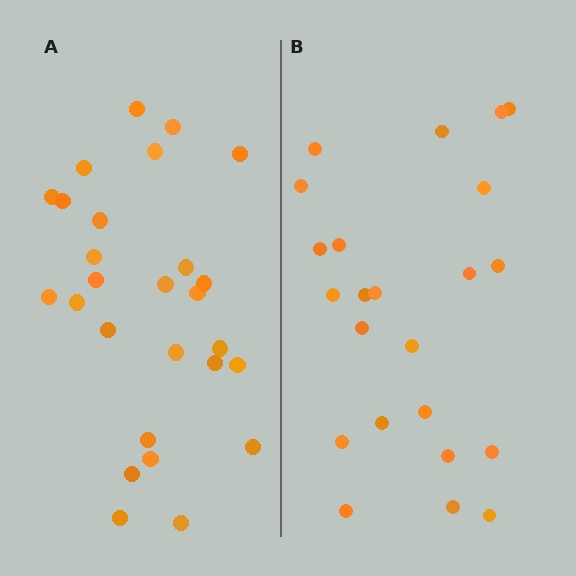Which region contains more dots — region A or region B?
Region A (the left region) has more dots.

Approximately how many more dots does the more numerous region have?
Region A has about 4 more dots than region B.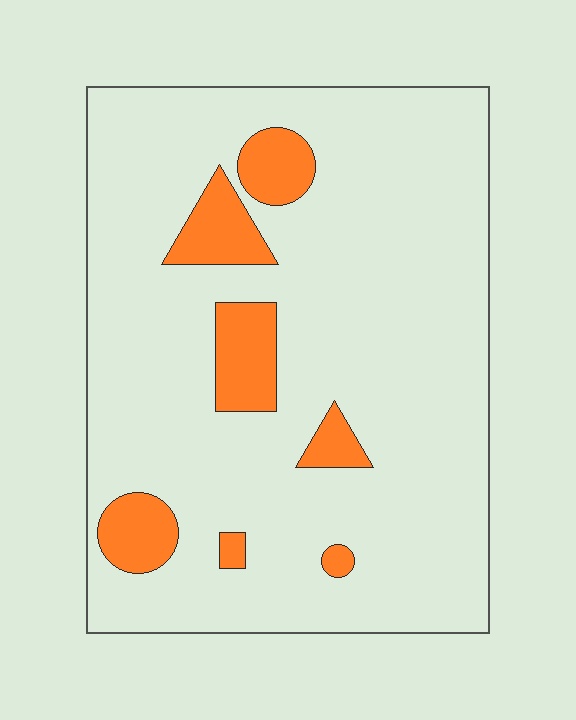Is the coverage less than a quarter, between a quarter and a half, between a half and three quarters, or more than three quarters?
Less than a quarter.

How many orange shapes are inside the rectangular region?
7.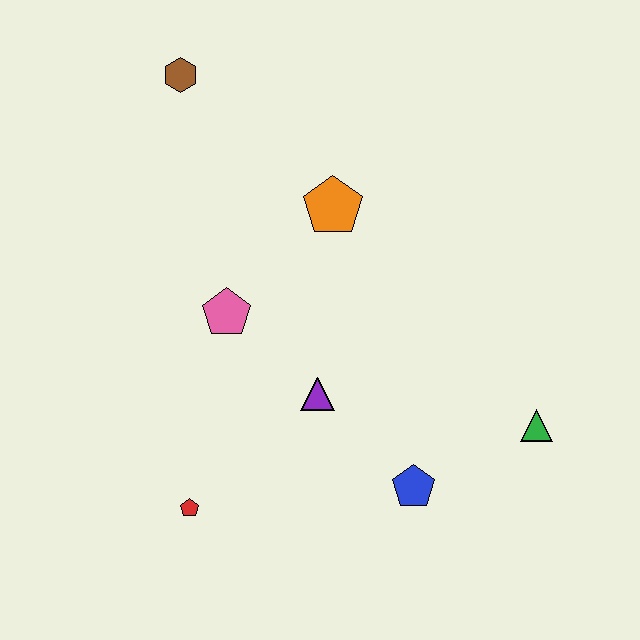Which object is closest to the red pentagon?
The purple triangle is closest to the red pentagon.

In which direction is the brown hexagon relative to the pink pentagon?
The brown hexagon is above the pink pentagon.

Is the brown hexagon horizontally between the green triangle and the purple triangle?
No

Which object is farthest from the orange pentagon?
The red pentagon is farthest from the orange pentagon.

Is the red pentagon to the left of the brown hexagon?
No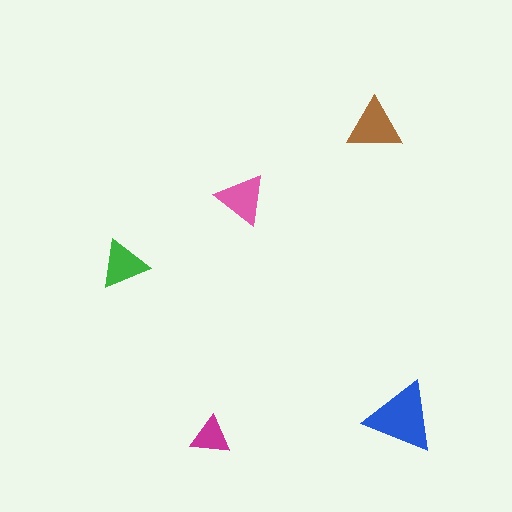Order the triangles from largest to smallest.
the blue one, the brown one, the pink one, the green one, the magenta one.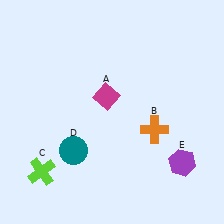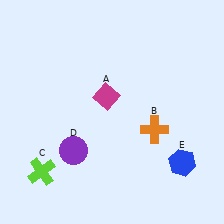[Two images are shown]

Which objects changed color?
D changed from teal to purple. E changed from purple to blue.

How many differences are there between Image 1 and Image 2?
There are 2 differences between the two images.